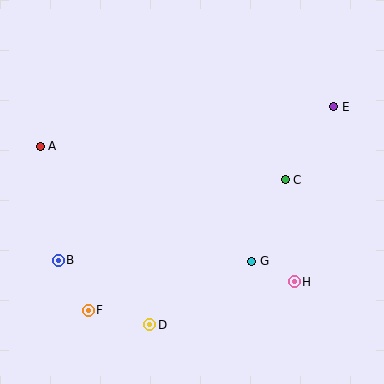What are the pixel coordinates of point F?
Point F is at (88, 310).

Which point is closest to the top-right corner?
Point E is closest to the top-right corner.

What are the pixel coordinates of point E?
Point E is at (334, 107).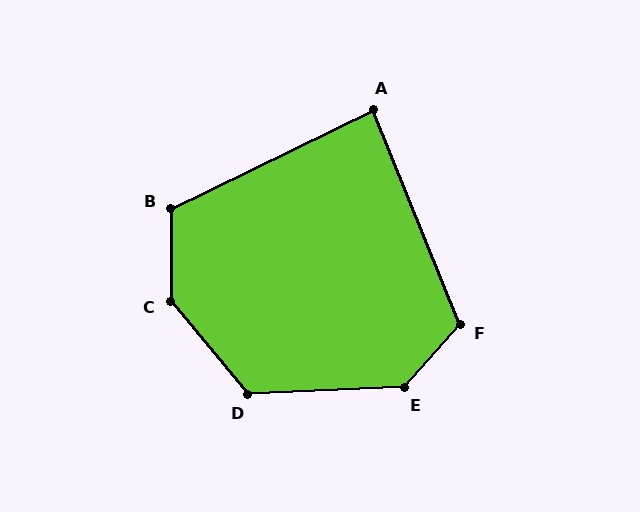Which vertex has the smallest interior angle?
A, at approximately 86 degrees.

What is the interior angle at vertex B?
Approximately 116 degrees (obtuse).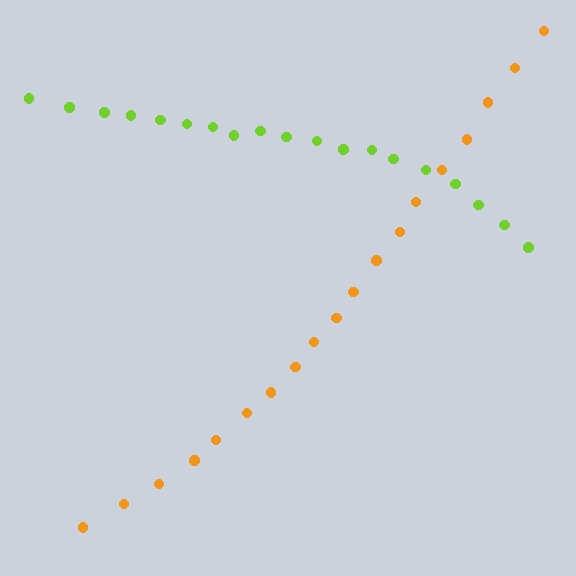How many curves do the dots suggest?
There are 2 distinct paths.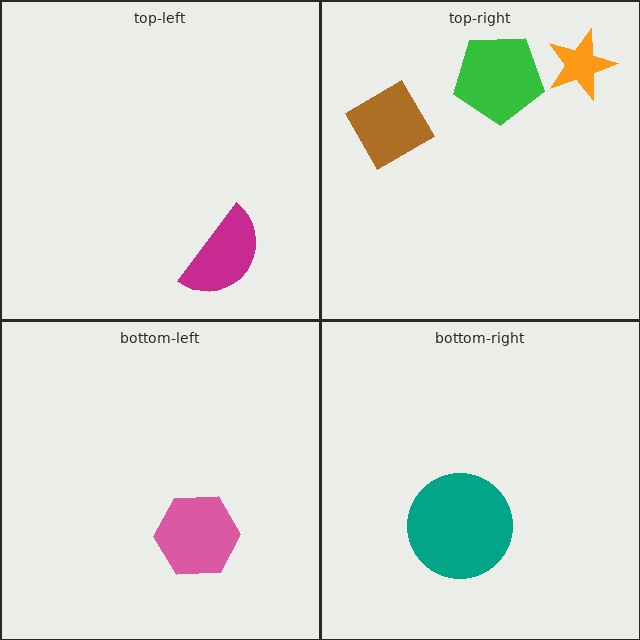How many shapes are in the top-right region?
3.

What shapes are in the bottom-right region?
The teal circle.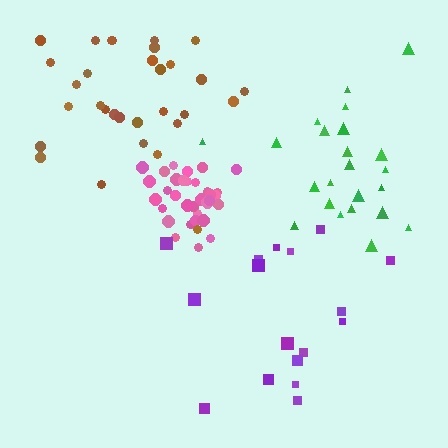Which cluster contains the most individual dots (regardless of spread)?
Pink (34).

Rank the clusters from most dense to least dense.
pink, green, brown, purple.